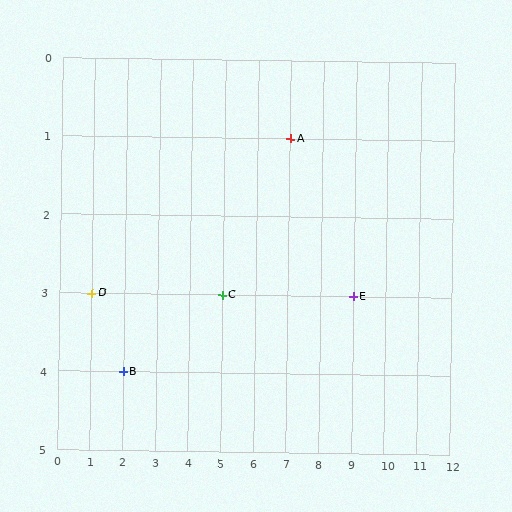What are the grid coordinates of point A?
Point A is at grid coordinates (7, 1).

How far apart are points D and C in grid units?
Points D and C are 4 columns apart.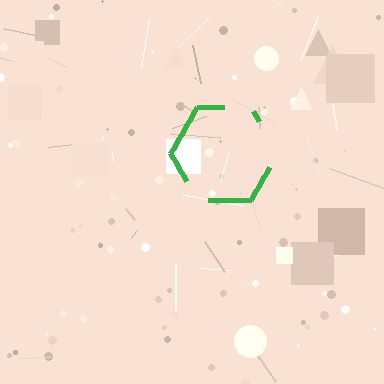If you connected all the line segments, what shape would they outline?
They would outline a hexagon.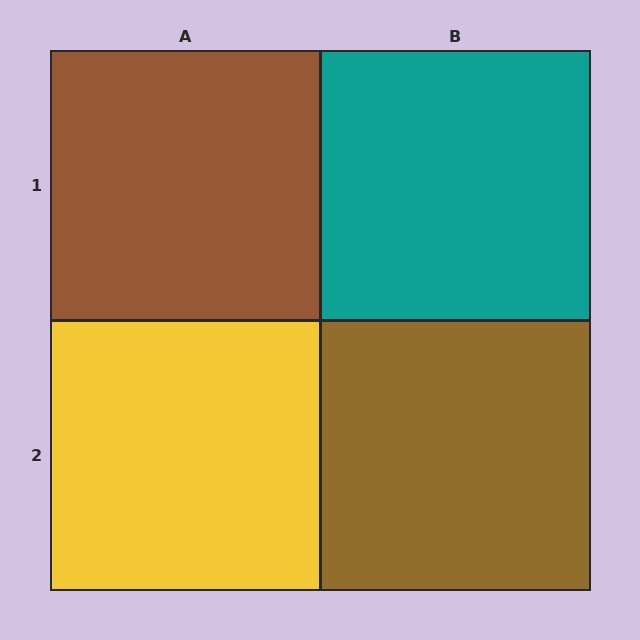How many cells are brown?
2 cells are brown.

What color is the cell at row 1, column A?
Brown.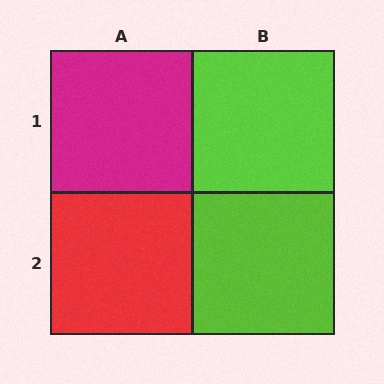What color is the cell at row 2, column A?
Red.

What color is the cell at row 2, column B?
Lime.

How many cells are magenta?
1 cell is magenta.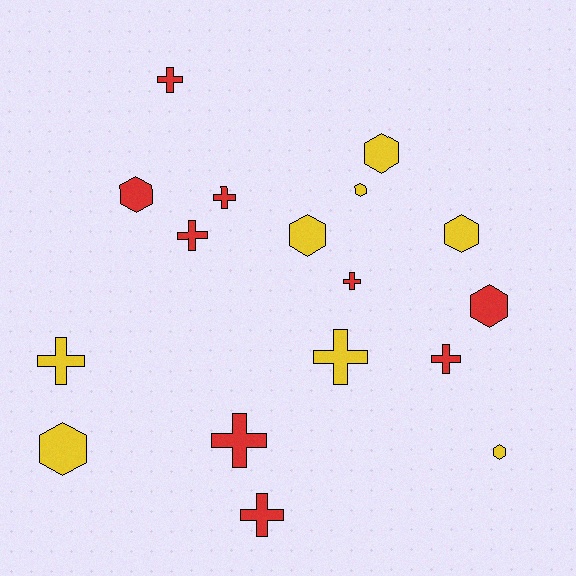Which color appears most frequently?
Red, with 9 objects.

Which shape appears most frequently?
Cross, with 9 objects.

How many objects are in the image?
There are 17 objects.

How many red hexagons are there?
There are 2 red hexagons.